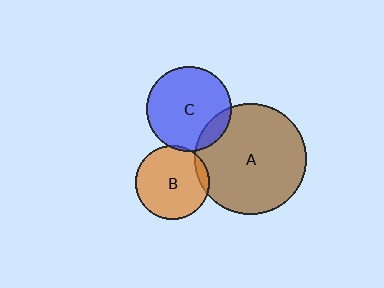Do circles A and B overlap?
Yes.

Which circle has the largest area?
Circle A (brown).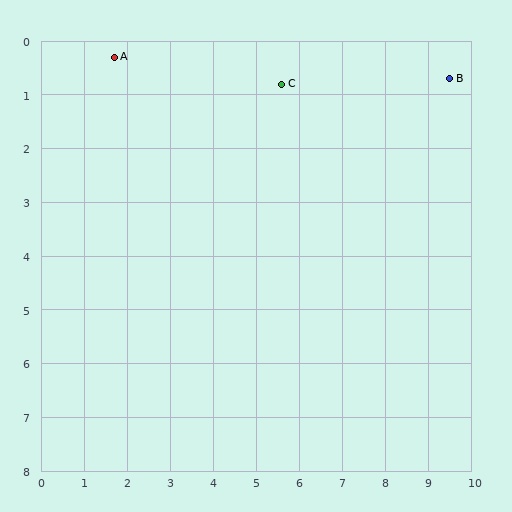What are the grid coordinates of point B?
Point B is at approximately (9.5, 0.7).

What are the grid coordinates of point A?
Point A is at approximately (1.7, 0.3).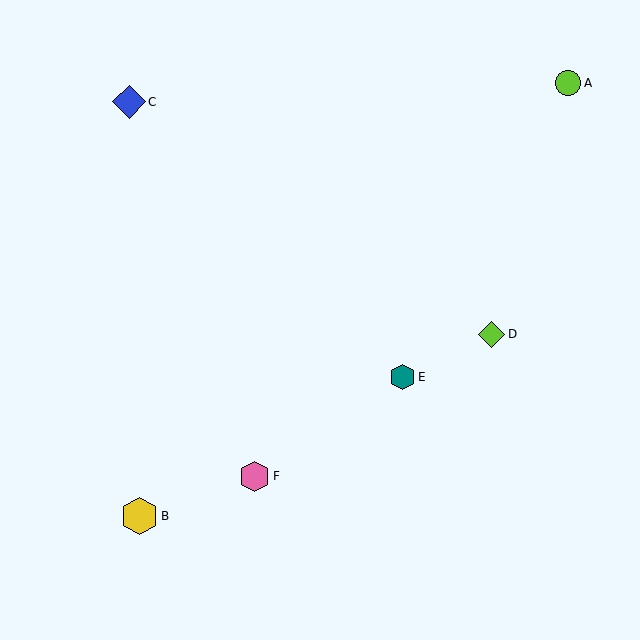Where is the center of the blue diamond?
The center of the blue diamond is at (129, 102).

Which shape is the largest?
The yellow hexagon (labeled B) is the largest.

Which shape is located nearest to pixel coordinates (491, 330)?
The lime diamond (labeled D) at (492, 334) is nearest to that location.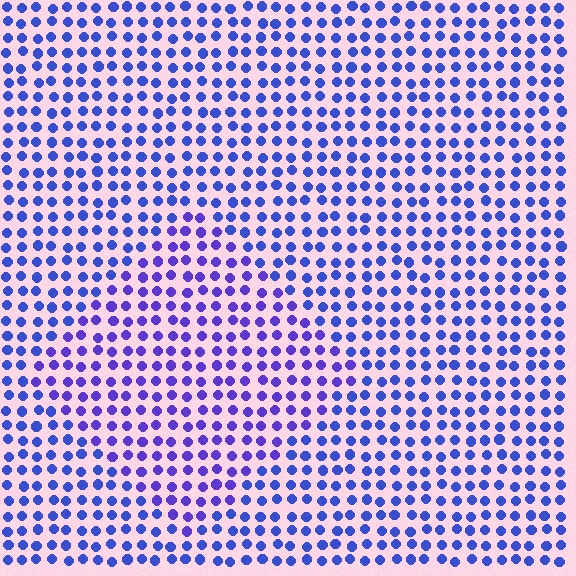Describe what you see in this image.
The image is filled with small blue elements in a uniform arrangement. A diamond-shaped region is visible where the elements are tinted to a slightly different hue, forming a subtle color boundary.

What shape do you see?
I see a diamond.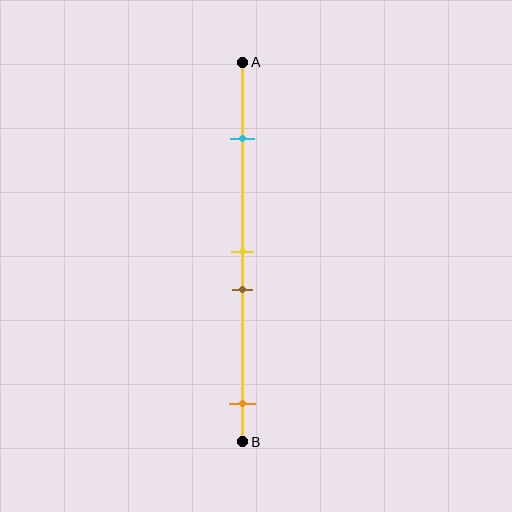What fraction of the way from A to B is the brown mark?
The brown mark is approximately 60% (0.6) of the way from A to B.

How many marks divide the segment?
There are 4 marks dividing the segment.